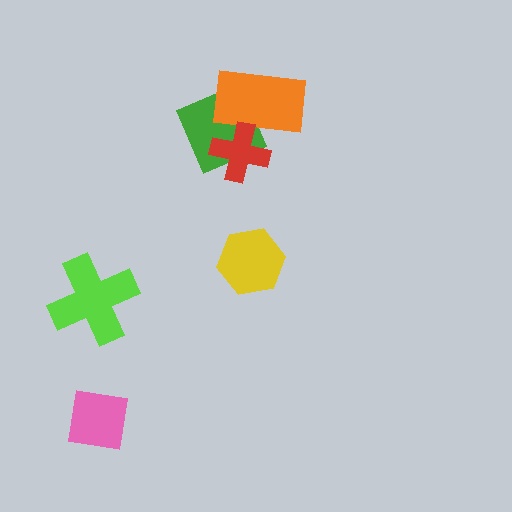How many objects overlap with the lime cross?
0 objects overlap with the lime cross.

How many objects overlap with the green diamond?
2 objects overlap with the green diamond.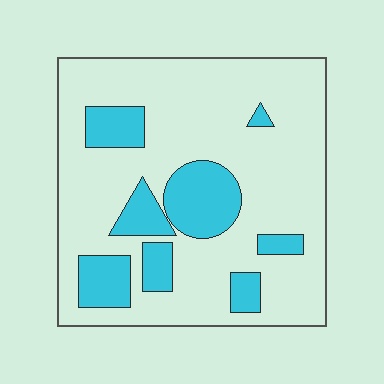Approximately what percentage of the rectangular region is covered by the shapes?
Approximately 25%.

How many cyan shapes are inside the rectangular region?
8.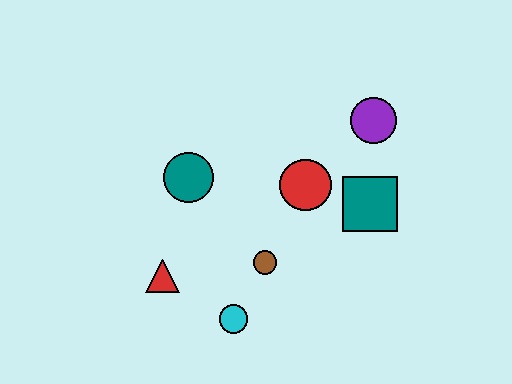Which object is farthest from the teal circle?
The purple circle is farthest from the teal circle.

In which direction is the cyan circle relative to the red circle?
The cyan circle is below the red circle.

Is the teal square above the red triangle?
Yes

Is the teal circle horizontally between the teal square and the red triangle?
Yes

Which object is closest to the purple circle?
The teal square is closest to the purple circle.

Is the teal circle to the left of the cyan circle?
Yes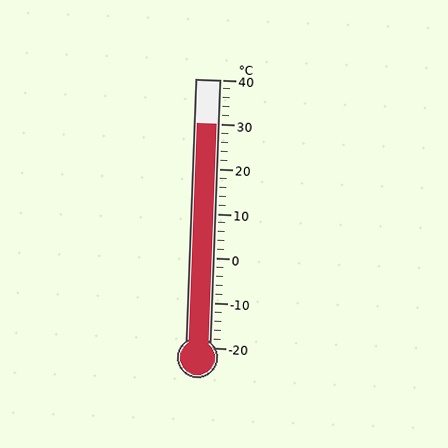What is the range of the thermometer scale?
The thermometer scale ranges from -20°C to 40°C.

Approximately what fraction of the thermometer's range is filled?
The thermometer is filled to approximately 85% of its range.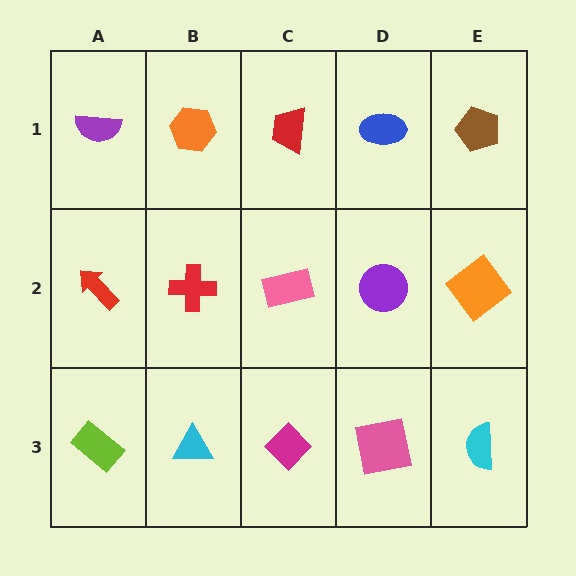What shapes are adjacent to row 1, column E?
An orange diamond (row 2, column E), a blue ellipse (row 1, column D).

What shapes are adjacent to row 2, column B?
An orange hexagon (row 1, column B), a cyan triangle (row 3, column B), a red arrow (row 2, column A), a pink rectangle (row 2, column C).